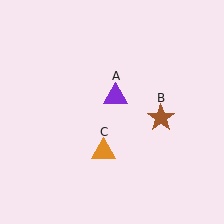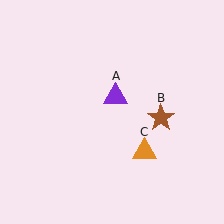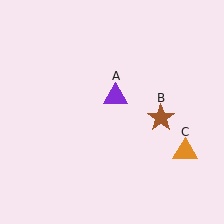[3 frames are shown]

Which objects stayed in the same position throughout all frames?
Purple triangle (object A) and brown star (object B) remained stationary.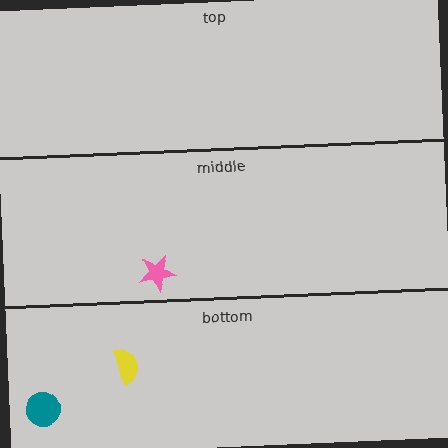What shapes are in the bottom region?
The yellow semicircle, the teal circle.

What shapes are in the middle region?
The pink star.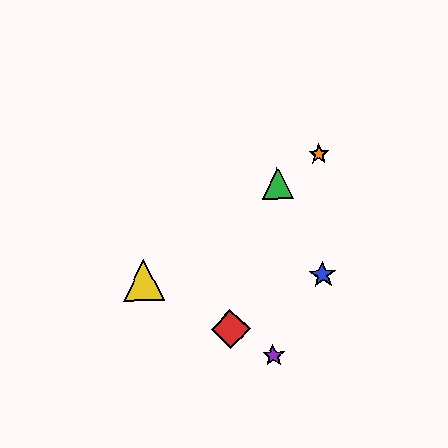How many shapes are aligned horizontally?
2 shapes (the blue star, the yellow triangle) are aligned horizontally.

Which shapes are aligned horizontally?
The blue star, the yellow triangle are aligned horizontally.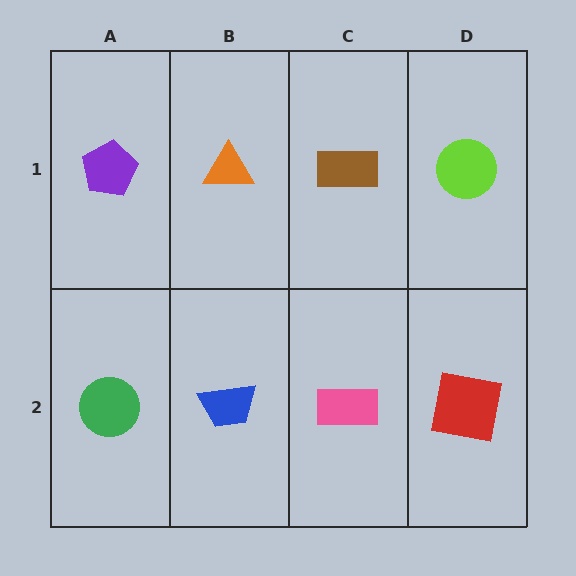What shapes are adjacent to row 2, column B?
An orange triangle (row 1, column B), a green circle (row 2, column A), a pink rectangle (row 2, column C).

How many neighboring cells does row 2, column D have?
2.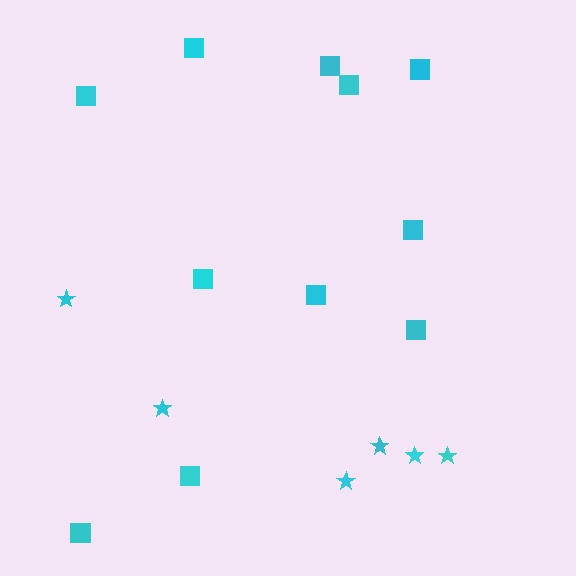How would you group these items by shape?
There are 2 groups: one group of squares (11) and one group of stars (6).